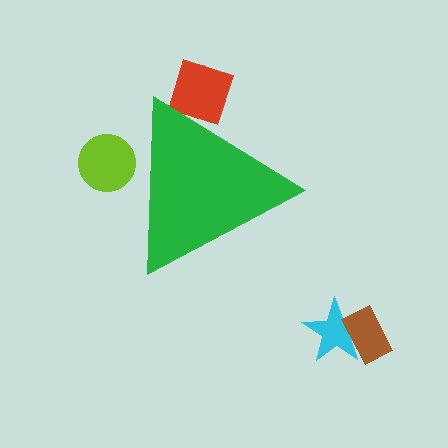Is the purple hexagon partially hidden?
Yes, the purple hexagon is partially hidden behind the green triangle.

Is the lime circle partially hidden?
Yes, the lime circle is partially hidden behind the green triangle.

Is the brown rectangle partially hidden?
No, the brown rectangle is fully visible.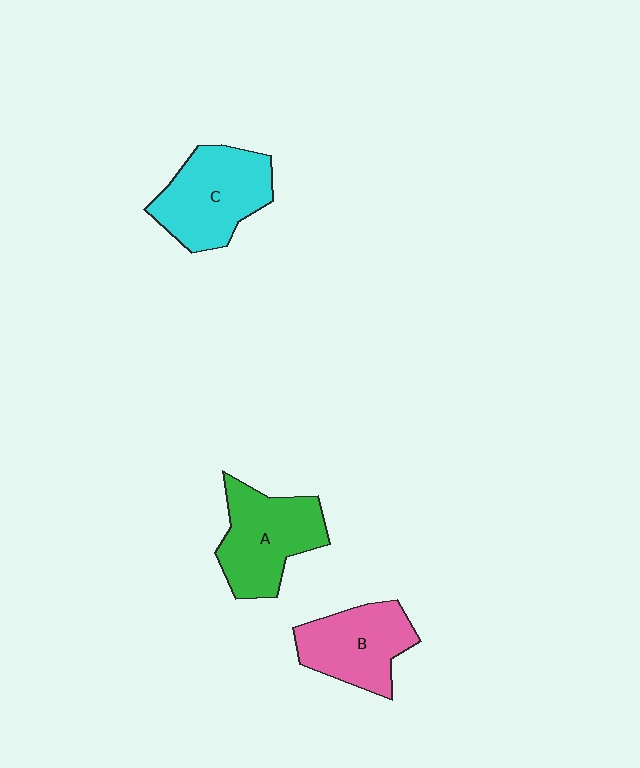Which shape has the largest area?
Shape C (cyan).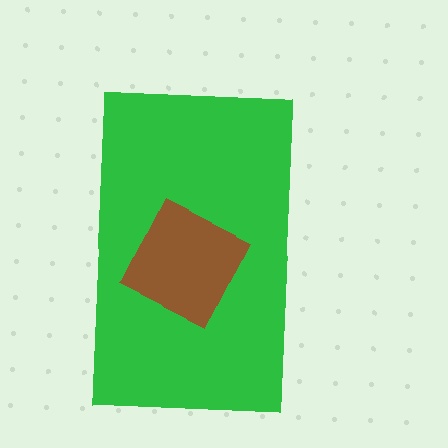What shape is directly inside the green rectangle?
The brown diamond.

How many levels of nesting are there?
2.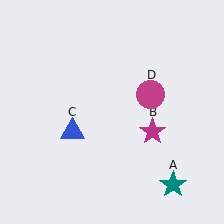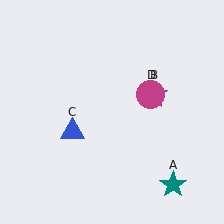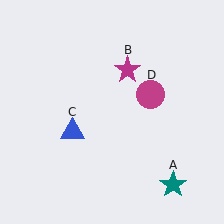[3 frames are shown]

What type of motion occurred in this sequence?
The magenta star (object B) rotated counterclockwise around the center of the scene.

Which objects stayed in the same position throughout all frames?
Teal star (object A) and blue triangle (object C) and magenta circle (object D) remained stationary.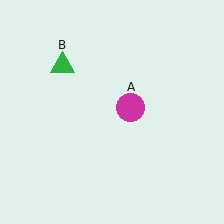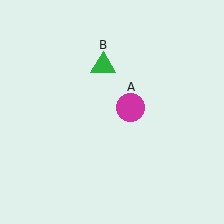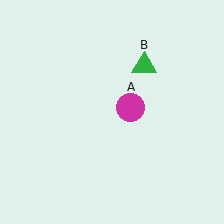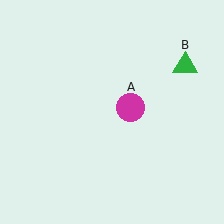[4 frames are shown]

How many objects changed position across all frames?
1 object changed position: green triangle (object B).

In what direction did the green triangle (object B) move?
The green triangle (object B) moved right.